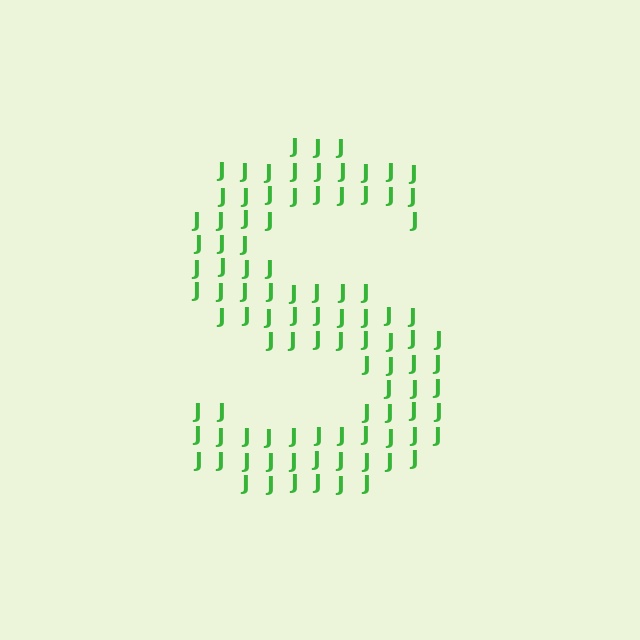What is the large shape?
The large shape is the letter S.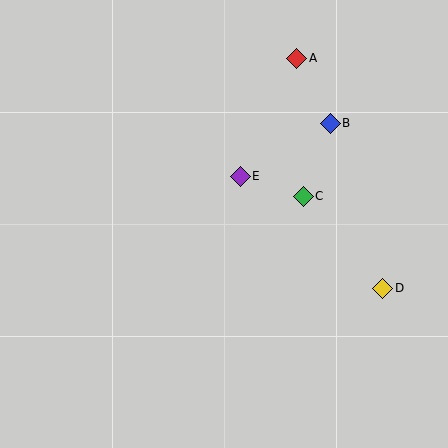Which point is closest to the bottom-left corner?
Point E is closest to the bottom-left corner.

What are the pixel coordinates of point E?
Point E is at (240, 176).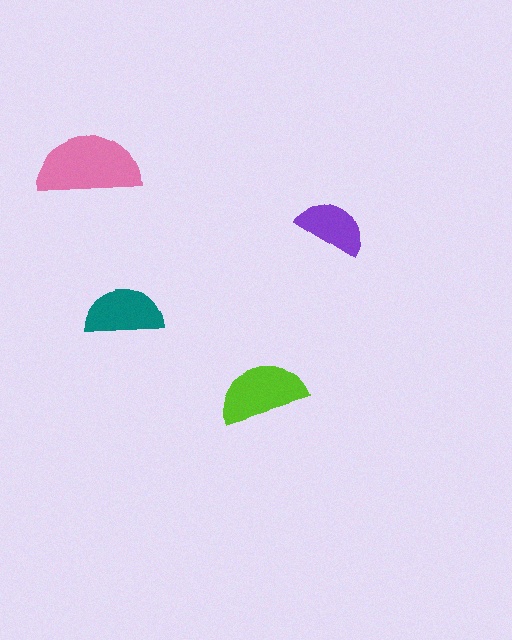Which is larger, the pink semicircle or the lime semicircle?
The pink one.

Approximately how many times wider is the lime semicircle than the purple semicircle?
About 1.5 times wider.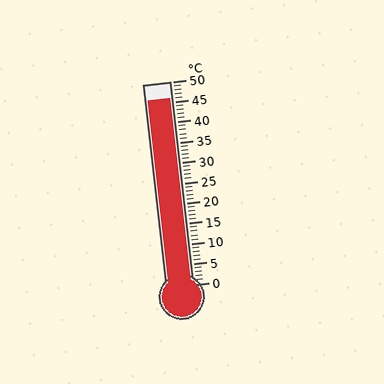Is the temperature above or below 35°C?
The temperature is above 35°C.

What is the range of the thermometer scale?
The thermometer scale ranges from 0°C to 50°C.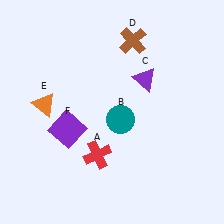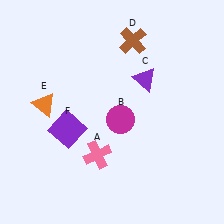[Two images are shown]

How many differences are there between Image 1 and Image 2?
There are 2 differences between the two images.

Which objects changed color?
A changed from red to pink. B changed from teal to magenta.